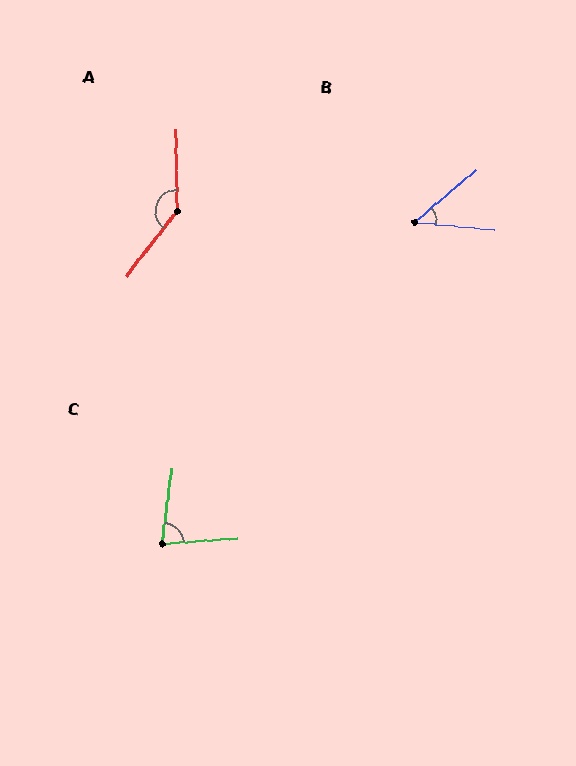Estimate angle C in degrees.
Approximately 79 degrees.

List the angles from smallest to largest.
B (46°), C (79°), A (142°).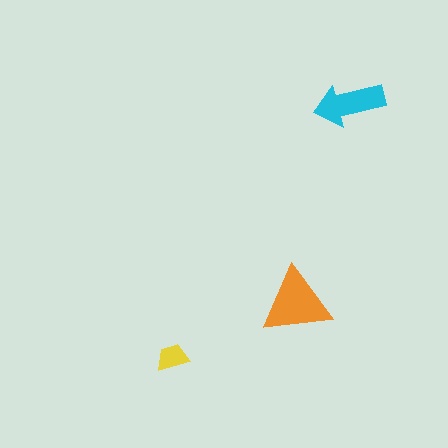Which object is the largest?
The orange triangle.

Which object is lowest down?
The yellow trapezoid is bottommost.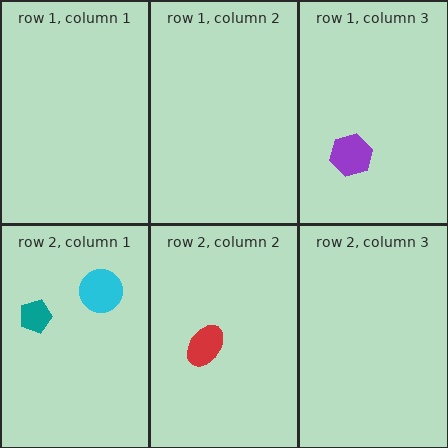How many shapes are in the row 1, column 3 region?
1.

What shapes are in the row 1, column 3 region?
The purple hexagon.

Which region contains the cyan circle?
The row 2, column 1 region.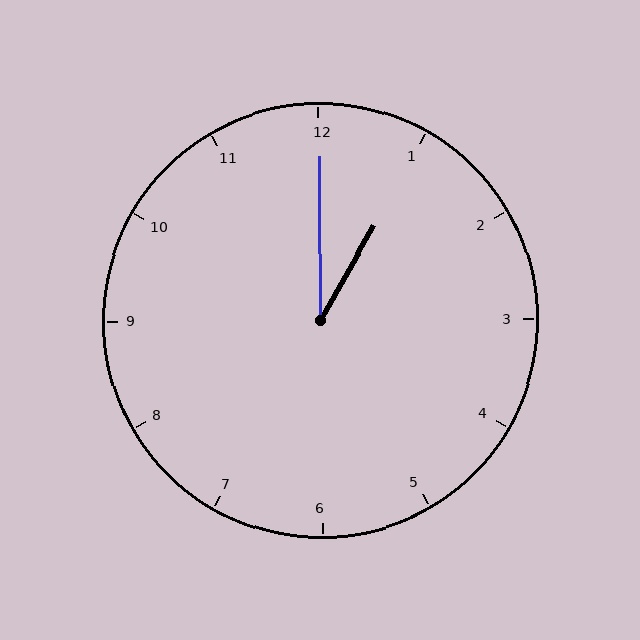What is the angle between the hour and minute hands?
Approximately 30 degrees.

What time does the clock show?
1:00.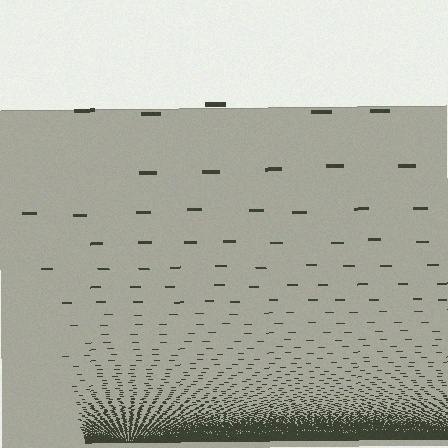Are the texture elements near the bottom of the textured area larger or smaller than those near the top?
Smaller. The gradient is inverted — elements near the bottom are smaller and denser.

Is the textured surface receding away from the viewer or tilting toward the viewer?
The surface appears to tilt toward the viewer. Texture elements get larger and sparser toward the top.